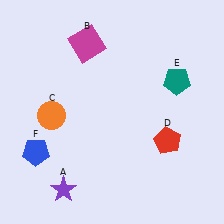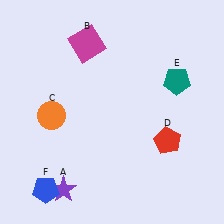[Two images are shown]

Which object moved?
The blue pentagon (F) moved down.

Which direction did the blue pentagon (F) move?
The blue pentagon (F) moved down.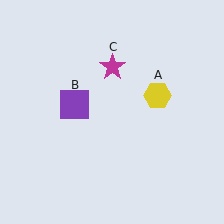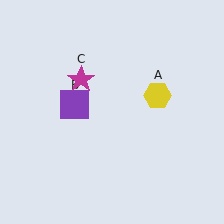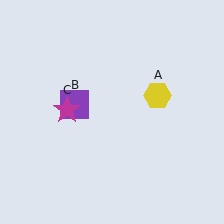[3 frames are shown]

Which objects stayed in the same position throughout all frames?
Yellow hexagon (object A) and purple square (object B) remained stationary.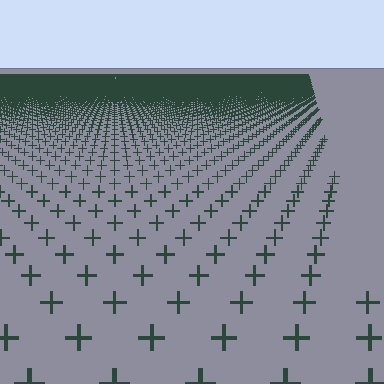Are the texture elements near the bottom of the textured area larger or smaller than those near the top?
Larger. Near the bottom, elements are closer to the viewer and appear at a bigger on-screen size.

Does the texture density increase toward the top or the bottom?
Density increases toward the top.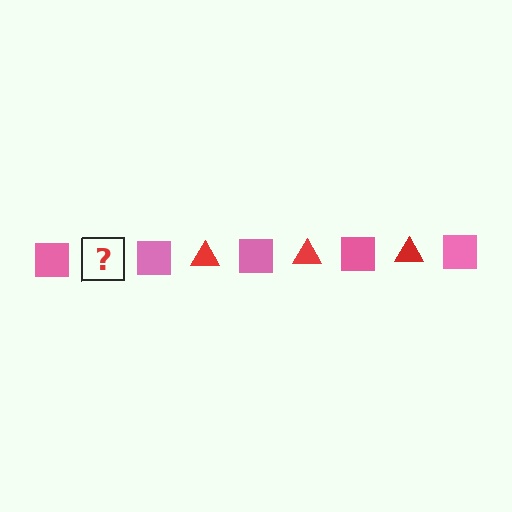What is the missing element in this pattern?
The missing element is a red triangle.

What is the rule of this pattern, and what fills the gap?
The rule is that the pattern alternates between pink square and red triangle. The gap should be filled with a red triangle.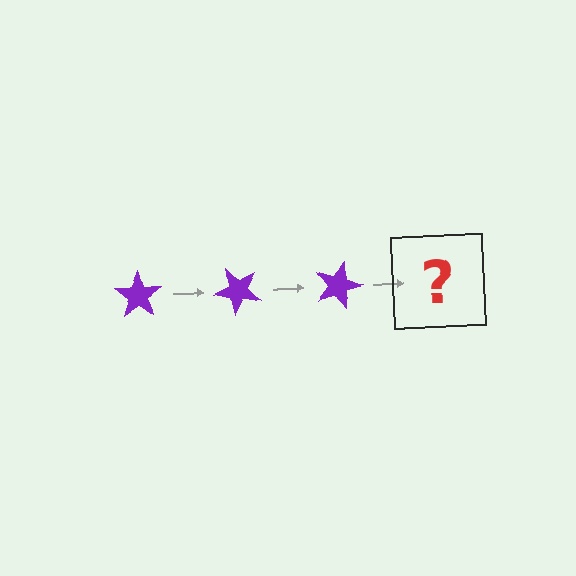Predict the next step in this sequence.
The next step is a purple star rotated 135 degrees.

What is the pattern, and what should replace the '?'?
The pattern is that the star rotates 45 degrees each step. The '?' should be a purple star rotated 135 degrees.